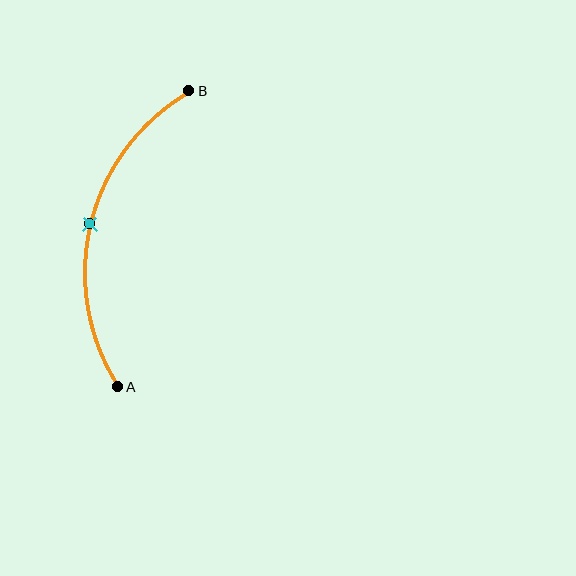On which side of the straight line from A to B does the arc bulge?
The arc bulges to the left of the straight line connecting A and B.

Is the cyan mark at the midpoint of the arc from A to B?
Yes. The cyan mark lies on the arc at equal arc-length from both A and B — it is the arc midpoint.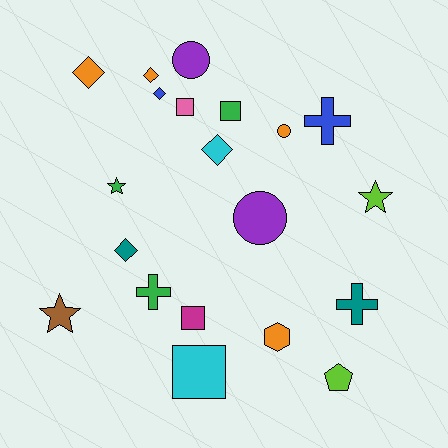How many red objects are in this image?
There are no red objects.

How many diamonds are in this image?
There are 5 diamonds.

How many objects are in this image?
There are 20 objects.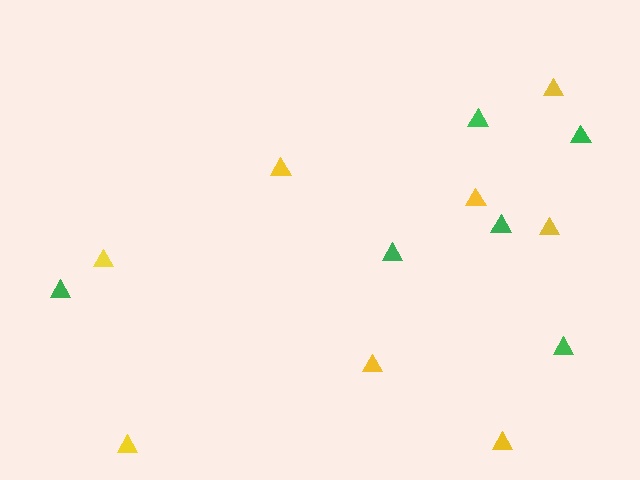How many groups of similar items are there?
There are 2 groups: one group of green triangles (6) and one group of yellow triangles (8).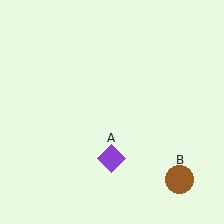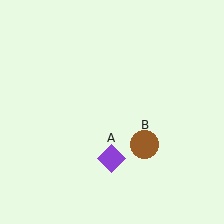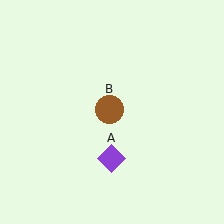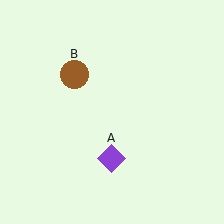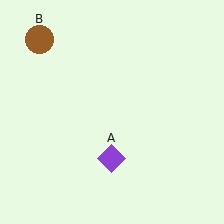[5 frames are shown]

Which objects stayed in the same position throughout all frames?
Purple diamond (object A) remained stationary.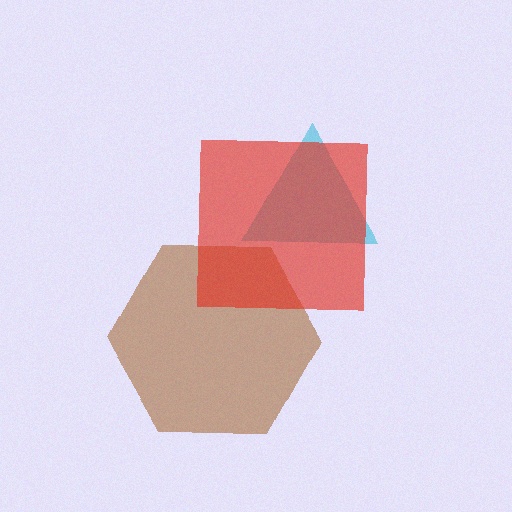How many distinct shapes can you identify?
There are 3 distinct shapes: a brown hexagon, a cyan triangle, a red square.